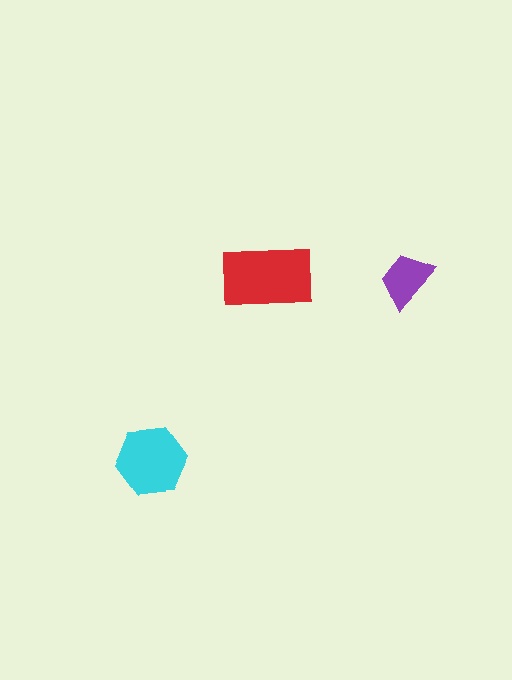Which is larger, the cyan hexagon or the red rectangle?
The red rectangle.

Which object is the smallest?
The purple trapezoid.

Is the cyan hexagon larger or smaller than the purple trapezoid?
Larger.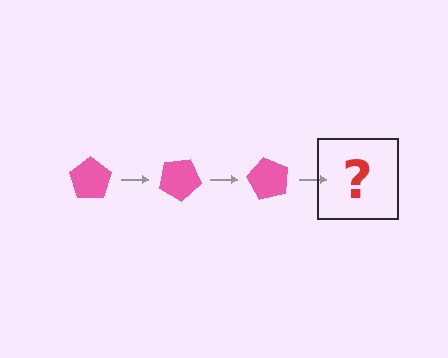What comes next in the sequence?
The next element should be a pink pentagon rotated 90 degrees.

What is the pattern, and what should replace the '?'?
The pattern is that the pentagon rotates 30 degrees each step. The '?' should be a pink pentagon rotated 90 degrees.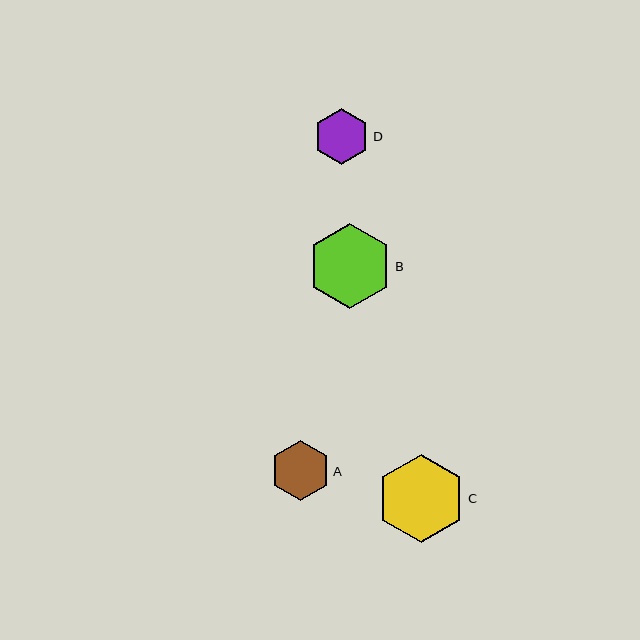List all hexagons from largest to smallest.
From largest to smallest: C, B, A, D.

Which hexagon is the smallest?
Hexagon D is the smallest with a size of approximately 56 pixels.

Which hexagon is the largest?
Hexagon C is the largest with a size of approximately 88 pixels.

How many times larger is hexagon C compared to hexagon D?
Hexagon C is approximately 1.6 times the size of hexagon D.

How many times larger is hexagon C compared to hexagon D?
Hexagon C is approximately 1.6 times the size of hexagon D.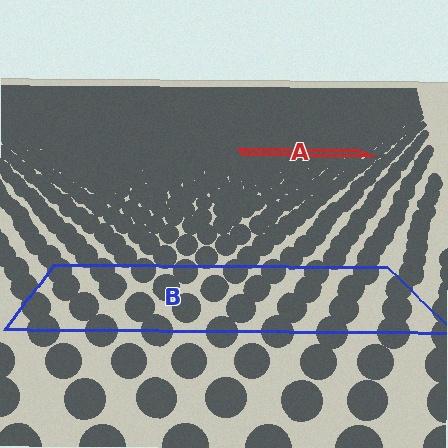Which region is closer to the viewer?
Region B is closer. The texture elements there are larger and more spread out.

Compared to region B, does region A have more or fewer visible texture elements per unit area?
Region A has more texture elements per unit area — they are packed more densely because it is farther away.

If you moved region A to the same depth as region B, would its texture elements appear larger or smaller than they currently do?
They would appear larger. At a closer depth, the same texture elements are projected at a bigger on-screen size.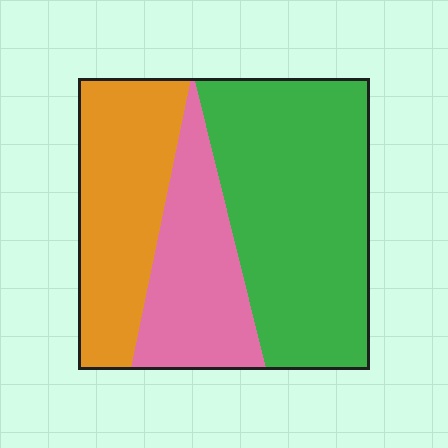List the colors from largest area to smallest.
From largest to smallest: green, orange, pink.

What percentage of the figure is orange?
Orange covers 28% of the figure.